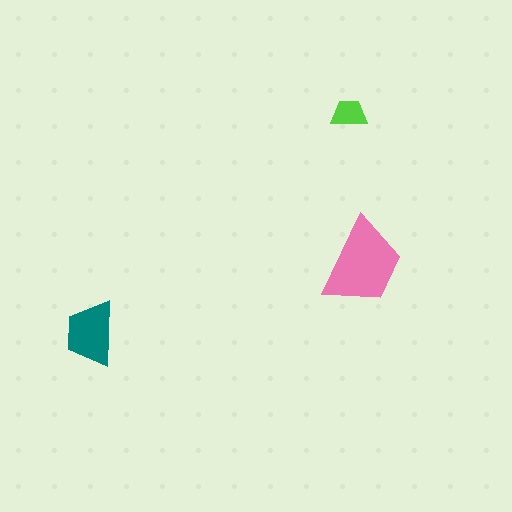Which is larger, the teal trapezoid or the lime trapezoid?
The teal one.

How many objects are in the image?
There are 3 objects in the image.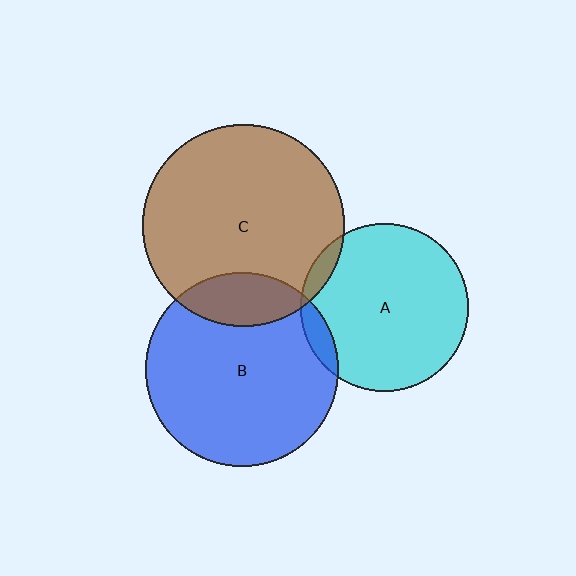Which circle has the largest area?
Circle C (brown).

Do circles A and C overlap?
Yes.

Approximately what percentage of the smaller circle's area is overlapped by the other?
Approximately 5%.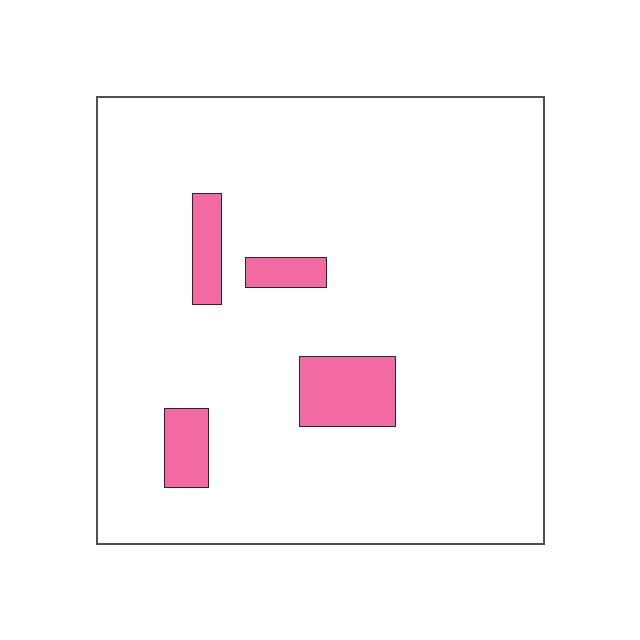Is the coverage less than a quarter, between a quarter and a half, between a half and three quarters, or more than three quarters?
Less than a quarter.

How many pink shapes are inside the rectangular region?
4.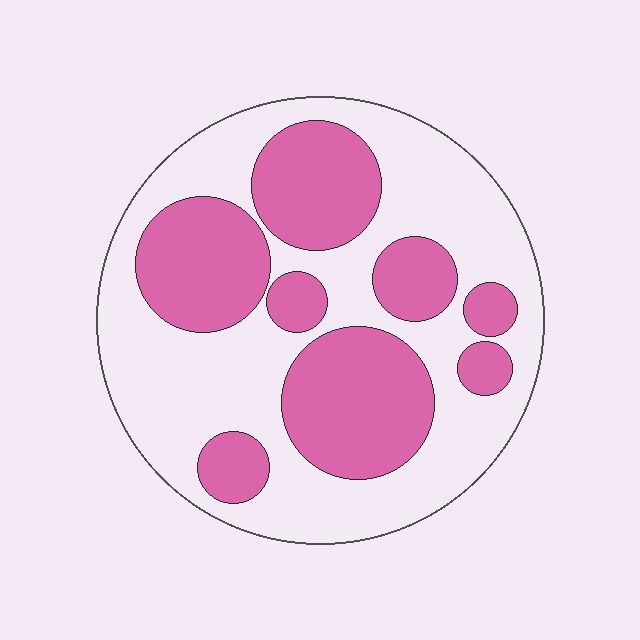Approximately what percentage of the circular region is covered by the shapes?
Approximately 40%.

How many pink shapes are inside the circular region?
8.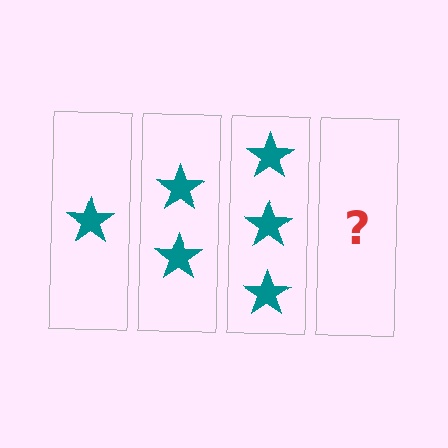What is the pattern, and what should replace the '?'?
The pattern is that each step adds one more star. The '?' should be 4 stars.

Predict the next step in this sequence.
The next step is 4 stars.